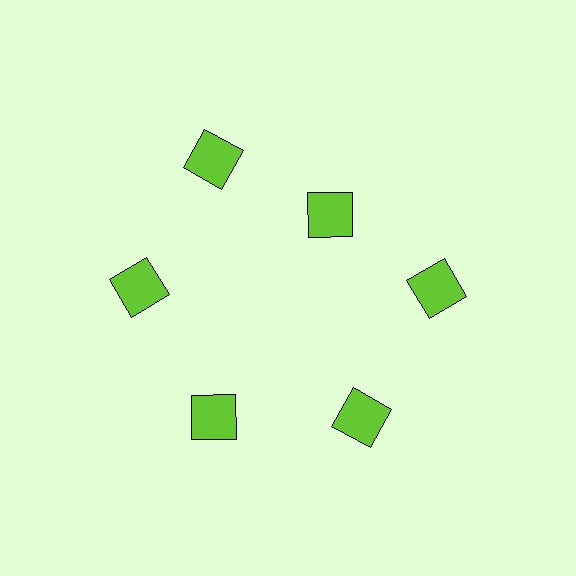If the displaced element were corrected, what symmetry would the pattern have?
It would have 6-fold rotational symmetry — the pattern would map onto itself every 60 degrees.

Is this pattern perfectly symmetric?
No. The 6 lime squares are arranged in a ring, but one element near the 1 o'clock position is pulled inward toward the center, breaking the 6-fold rotational symmetry.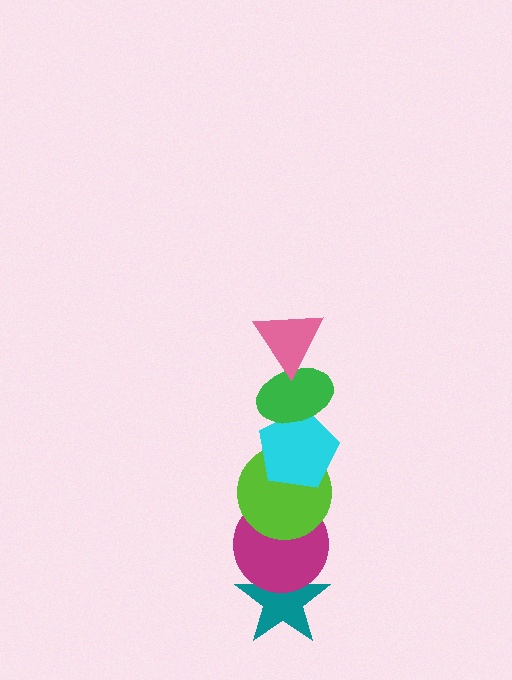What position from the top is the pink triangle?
The pink triangle is 1st from the top.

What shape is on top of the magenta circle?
The lime circle is on top of the magenta circle.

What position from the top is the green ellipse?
The green ellipse is 2nd from the top.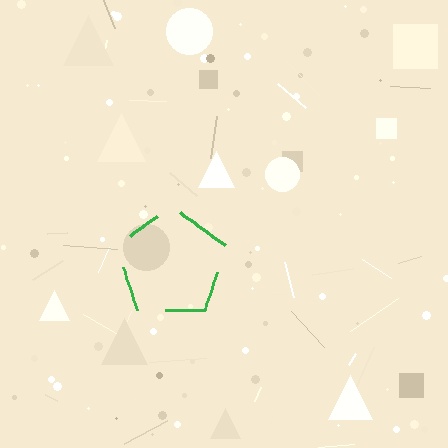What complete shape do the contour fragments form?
The contour fragments form a pentagon.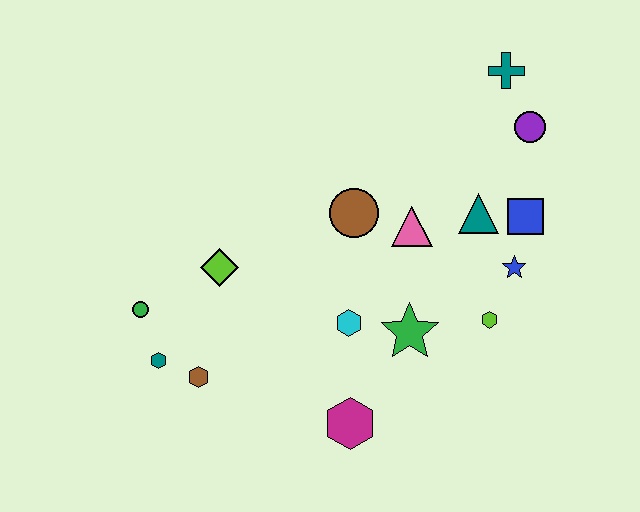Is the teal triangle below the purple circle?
Yes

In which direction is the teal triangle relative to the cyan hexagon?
The teal triangle is to the right of the cyan hexagon.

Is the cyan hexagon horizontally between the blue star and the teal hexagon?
Yes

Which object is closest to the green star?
The cyan hexagon is closest to the green star.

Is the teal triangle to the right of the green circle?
Yes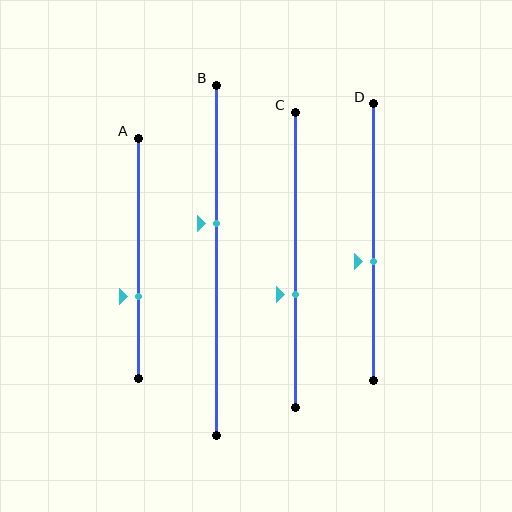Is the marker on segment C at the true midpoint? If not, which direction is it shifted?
No, the marker on segment C is shifted downward by about 12% of the segment length.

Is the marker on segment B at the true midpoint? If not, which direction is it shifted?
No, the marker on segment B is shifted upward by about 11% of the segment length.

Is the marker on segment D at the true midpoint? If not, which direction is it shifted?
No, the marker on segment D is shifted downward by about 7% of the segment length.